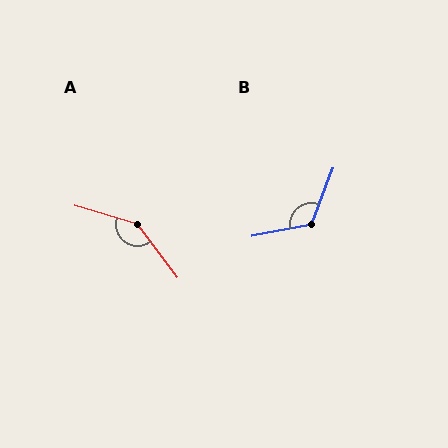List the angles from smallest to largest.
B (122°), A (143°).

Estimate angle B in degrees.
Approximately 122 degrees.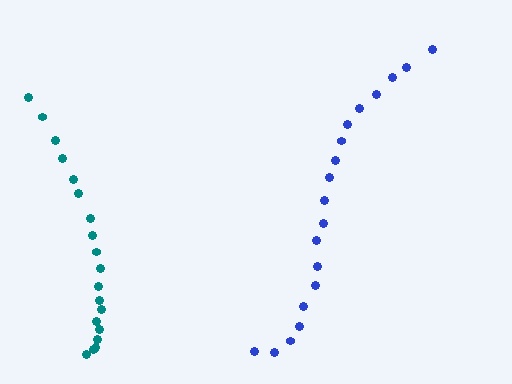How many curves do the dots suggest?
There are 2 distinct paths.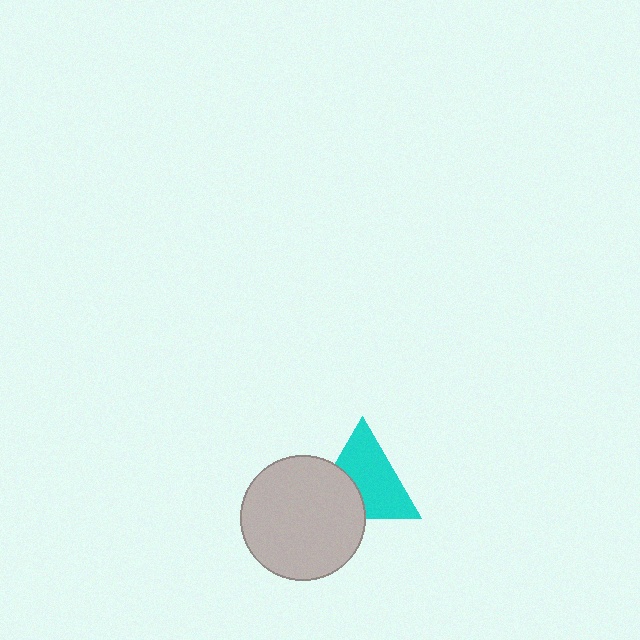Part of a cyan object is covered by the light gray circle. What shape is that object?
It is a triangle.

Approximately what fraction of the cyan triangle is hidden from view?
Roughly 34% of the cyan triangle is hidden behind the light gray circle.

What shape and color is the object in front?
The object in front is a light gray circle.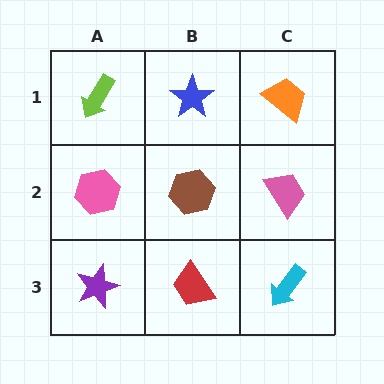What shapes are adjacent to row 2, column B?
A blue star (row 1, column B), a red trapezoid (row 3, column B), a pink hexagon (row 2, column A), a pink trapezoid (row 2, column C).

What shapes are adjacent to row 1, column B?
A brown hexagon (row 2, column B), a lime arrow (row 1, column A), an orange trapezoid (row 1, column C).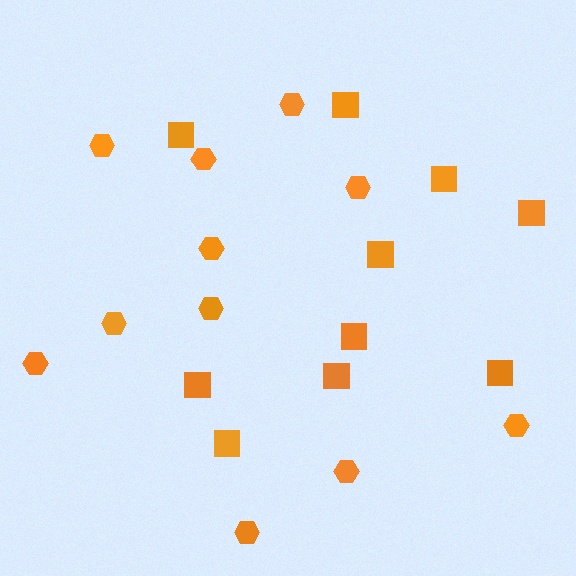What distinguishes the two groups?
There are 2 groups: one group of squares (10) and one group of hexagons (11).